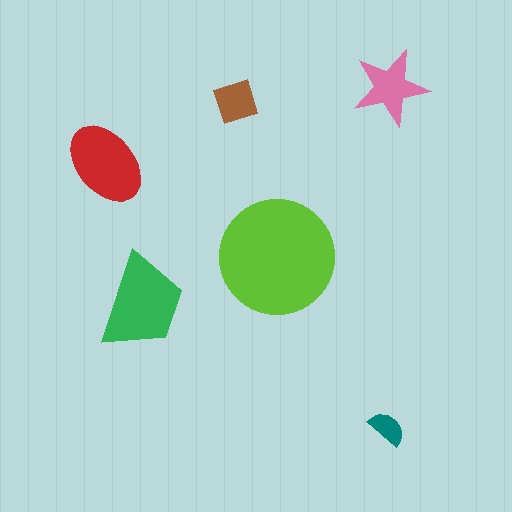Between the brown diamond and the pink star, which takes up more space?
The pink star.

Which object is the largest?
The lime circle.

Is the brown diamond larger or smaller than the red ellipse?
Smaller.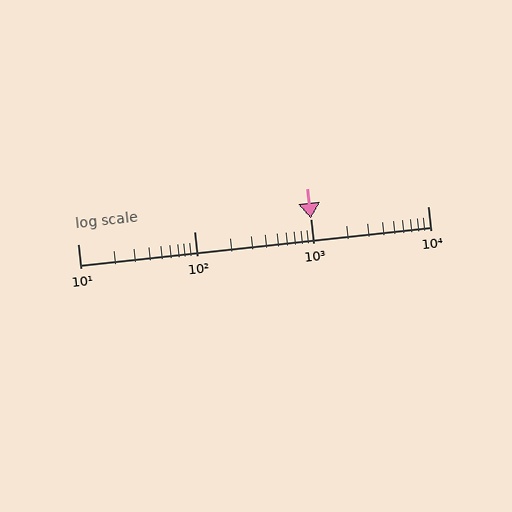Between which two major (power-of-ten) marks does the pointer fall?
The pointer is between 1000 and 10000.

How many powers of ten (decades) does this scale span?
The scale spans 3 decades, from 10 to 10000.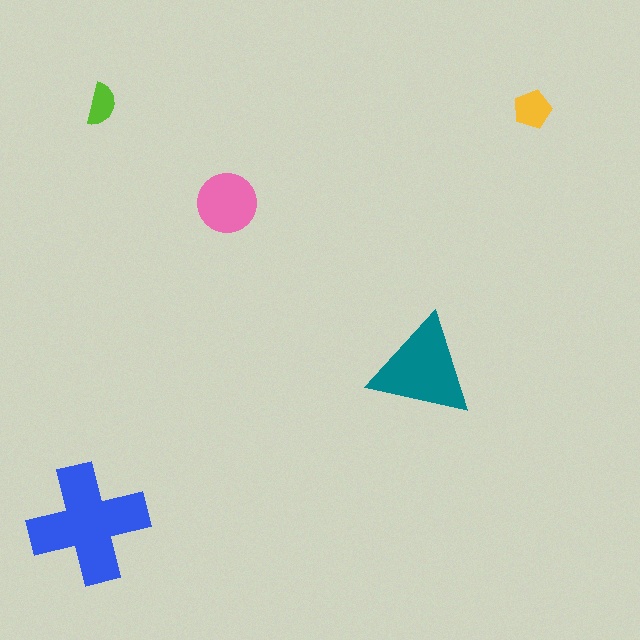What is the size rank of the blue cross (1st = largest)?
1st.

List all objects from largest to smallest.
The blue cross, the teal triangle, the pink circle, the yellow pentagon, the lime semicircle.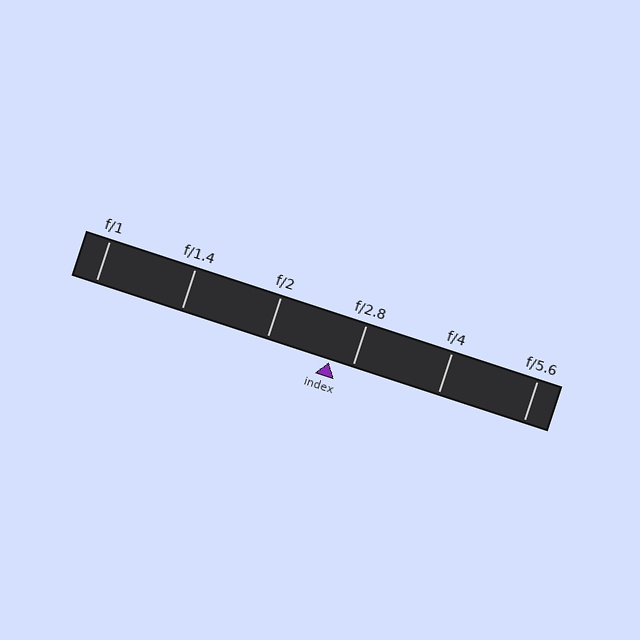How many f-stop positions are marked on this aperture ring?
There are 6 f-stop positions marked.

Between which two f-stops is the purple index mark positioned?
The index mark is between f/2 and f/2.8.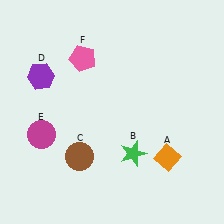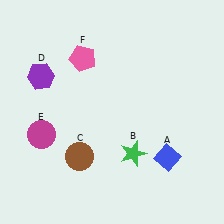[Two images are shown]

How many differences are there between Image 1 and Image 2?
There is 1 difference between the two images.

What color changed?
The diamond (A) changed from orange in Image 1 to blue in Image 2.